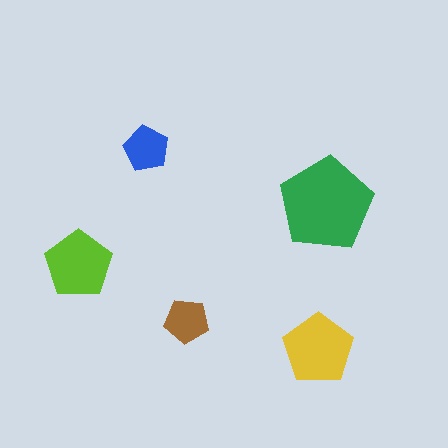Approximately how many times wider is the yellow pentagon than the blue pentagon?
About 1.5 times wider.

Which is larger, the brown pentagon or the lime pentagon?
The lime one.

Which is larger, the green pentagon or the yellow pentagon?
The green one.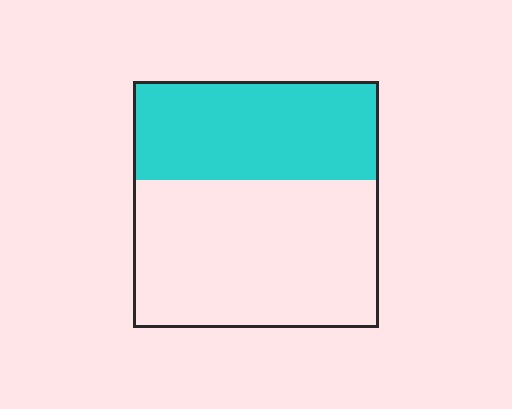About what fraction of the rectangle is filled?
About two fifths (2/5).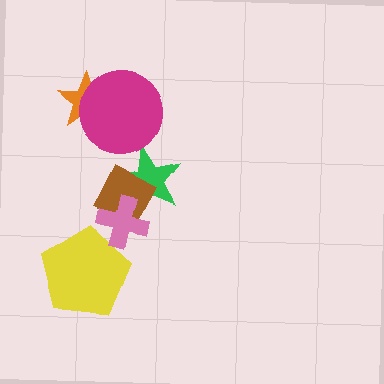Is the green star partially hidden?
Yes, it is partially covered by another shape.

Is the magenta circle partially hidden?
No, no other shape covers it.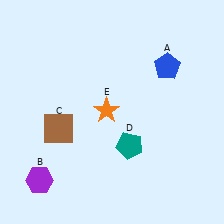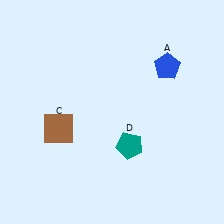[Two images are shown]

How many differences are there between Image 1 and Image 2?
There are 2 differences between the two images.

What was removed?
The orange star (E), the purple hexagon (B) were removed in Image 2.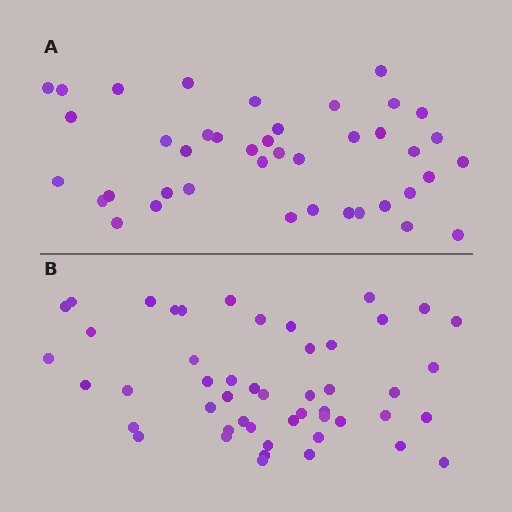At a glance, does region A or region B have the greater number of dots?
Region B (the bottom region) has more dots.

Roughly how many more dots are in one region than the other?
Region B has roughly 8 or so more dots than region A.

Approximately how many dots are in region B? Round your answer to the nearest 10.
About 50 dots. (The exact count is 49, which rounds to 50.)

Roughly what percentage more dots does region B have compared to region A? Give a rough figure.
About 20% more.